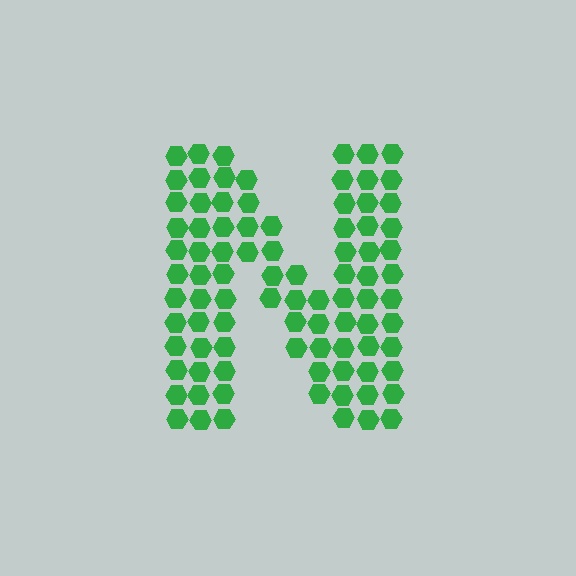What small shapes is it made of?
It is made of small hexagons.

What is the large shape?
The large shape is the letter N.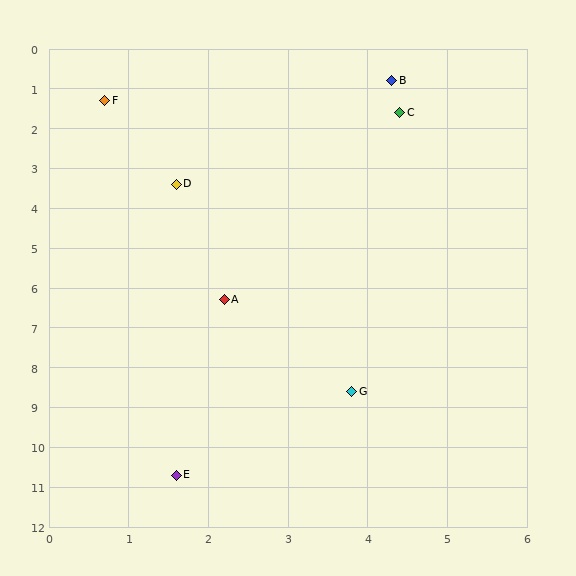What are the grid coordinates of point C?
Point C is at approximately (4.4, 1.6).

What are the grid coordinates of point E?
Point E is at approximately (1.6, 10.7).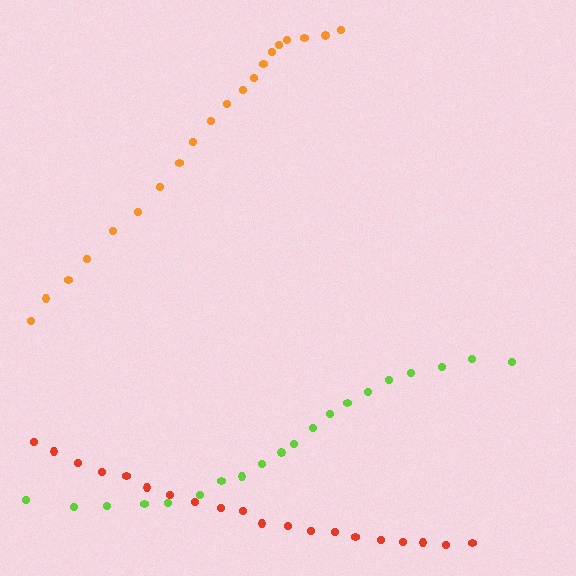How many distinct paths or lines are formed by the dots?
There are 3 distinct paths.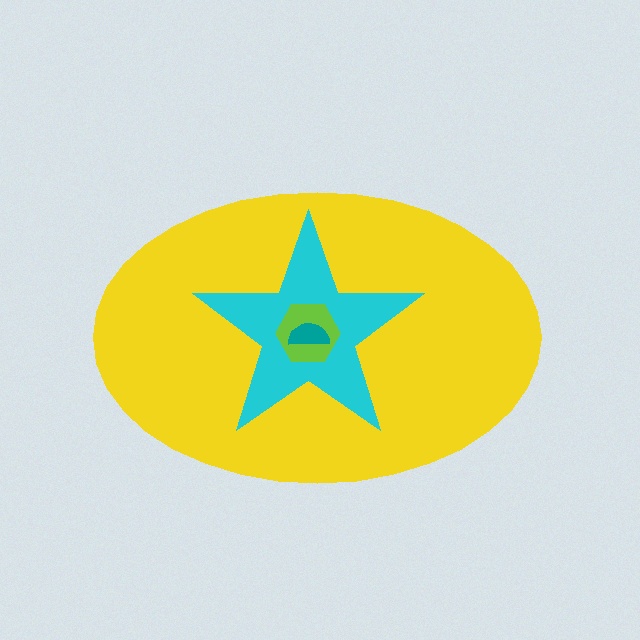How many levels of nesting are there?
4.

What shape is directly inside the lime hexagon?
The teal semicircle.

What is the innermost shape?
The teal semicircle.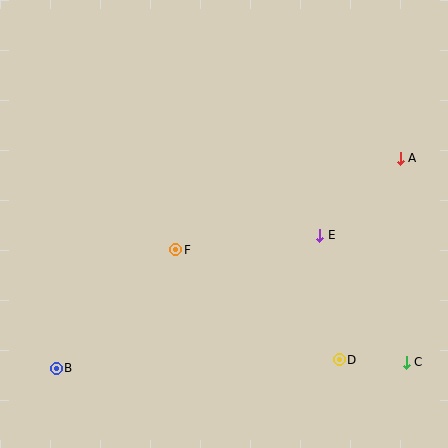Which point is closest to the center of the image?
Point F at (176, 250) is closest to the center.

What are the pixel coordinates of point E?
Point E is at (320, 235).